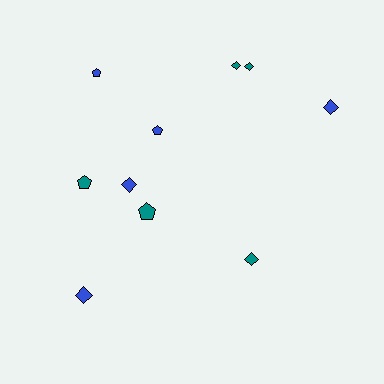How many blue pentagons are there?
There are 2 blue pentagons.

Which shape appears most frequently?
Diamond, with 6 objects.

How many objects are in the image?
There are 10 objects.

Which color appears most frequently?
Blue, with 5 objects.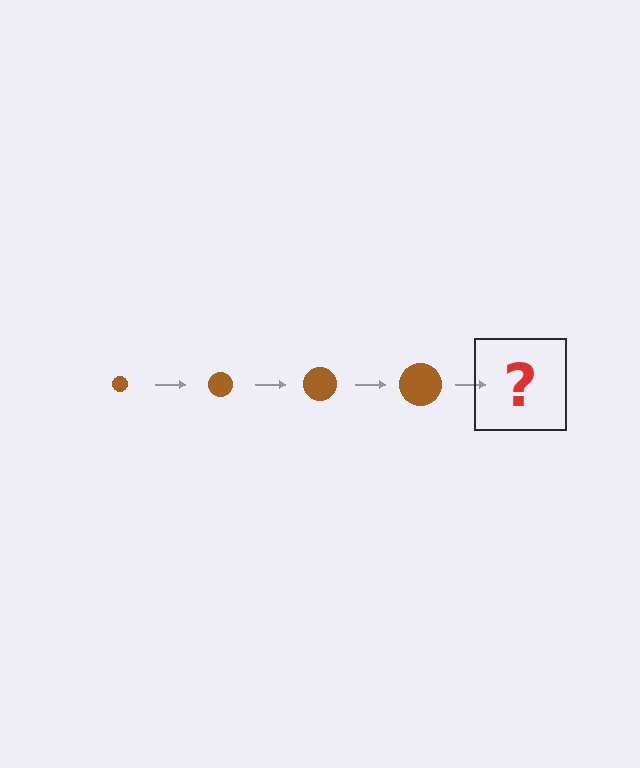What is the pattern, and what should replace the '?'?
The pattern is that the circle gets progressively larger each step. The '?' should be a brown circle, larger than the previous one.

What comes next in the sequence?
The next element should be a brown circle, larger than the previous one.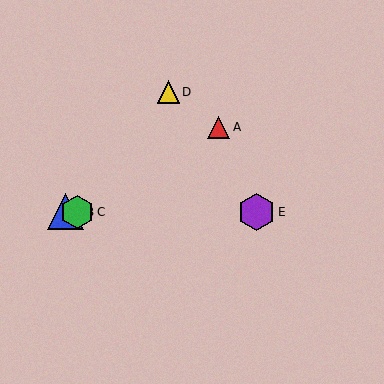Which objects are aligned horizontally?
Objects B, C, E are aligned horizontally.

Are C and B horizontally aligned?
Yes, both are at y≈212.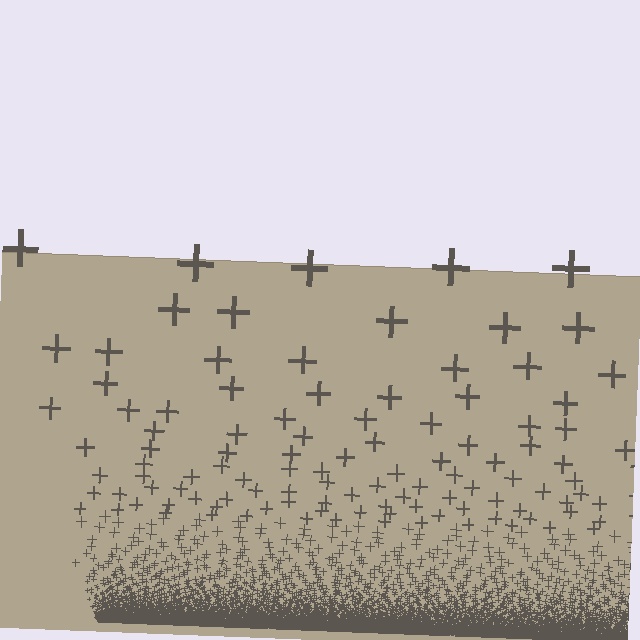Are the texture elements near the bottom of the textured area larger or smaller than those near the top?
Smaller. The gradient is inverted — elements near the bottom are smaller and denser.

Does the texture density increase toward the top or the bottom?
Density increases toward the bottom.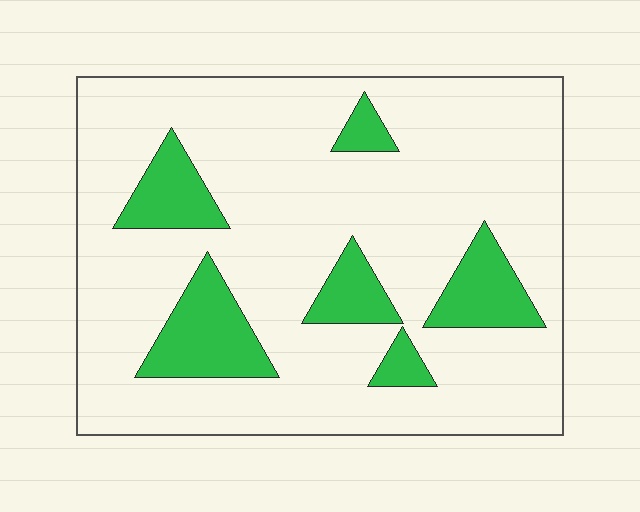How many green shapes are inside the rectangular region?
6.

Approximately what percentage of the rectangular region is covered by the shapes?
Approximately 20%.